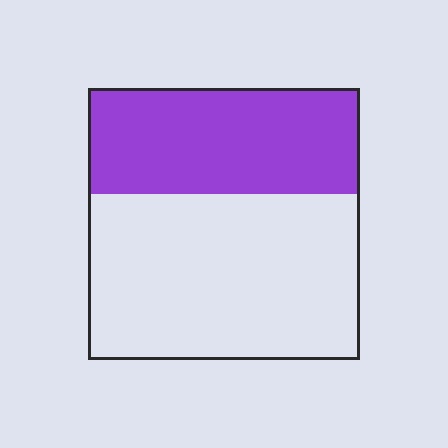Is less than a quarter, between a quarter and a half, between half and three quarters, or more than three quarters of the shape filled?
Between a quarter and a half.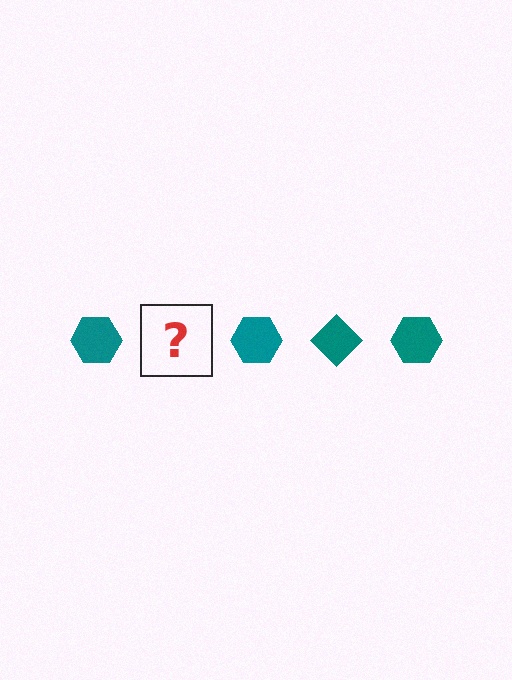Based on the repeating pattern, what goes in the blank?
The blank should be a teal diamond.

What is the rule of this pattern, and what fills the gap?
The rule is that the pattern cycles through hexagon, diamond shapes in teal. The gap should be filled with a teal diamond.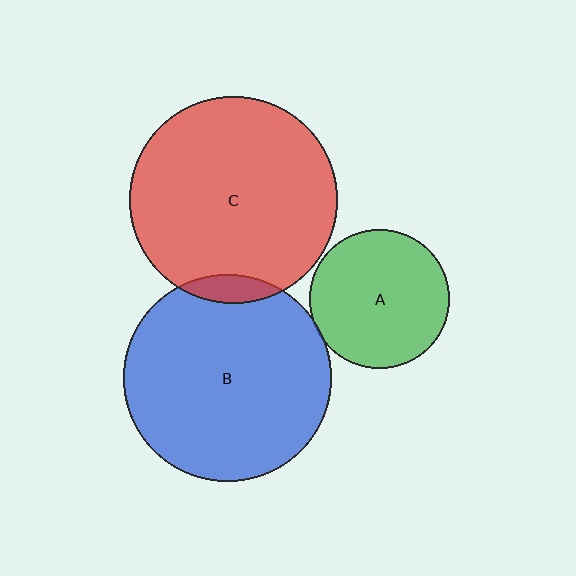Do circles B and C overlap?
Yes.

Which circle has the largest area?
Circle B (blue).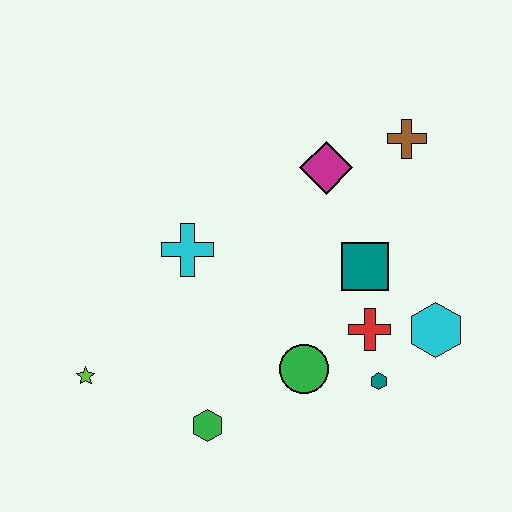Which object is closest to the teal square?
The red cross is closest to the teal square.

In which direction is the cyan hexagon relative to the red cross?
The cyan hexagon is to the right of the red cross.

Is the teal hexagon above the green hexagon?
Yes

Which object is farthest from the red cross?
The lime star is farthest from the red cross.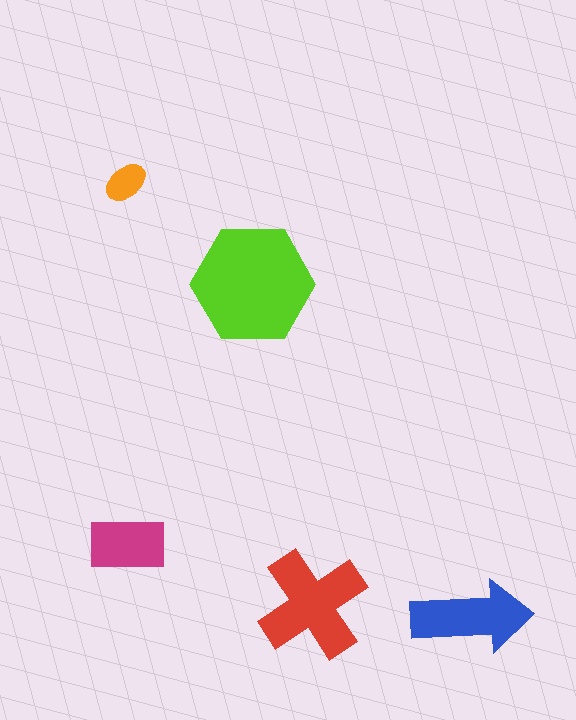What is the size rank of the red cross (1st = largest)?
2nd.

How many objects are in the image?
There are 5 objects in the image.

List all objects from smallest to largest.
The orange ellipse, the magenta rectangle, the blue arrow, the red cross, the lime hexagon.